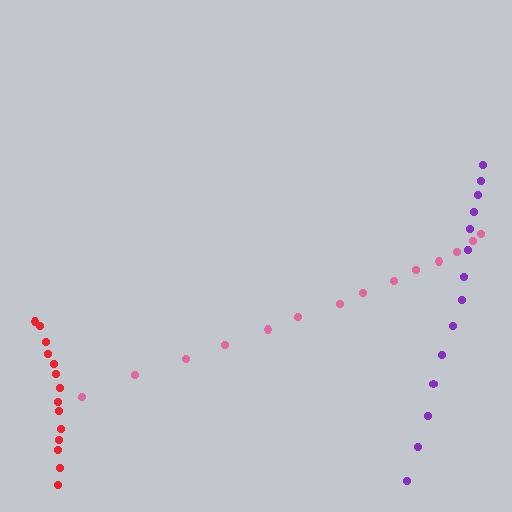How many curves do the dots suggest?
There are 3 distinct paths.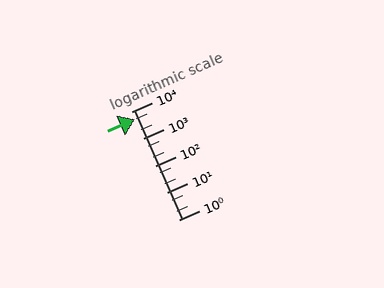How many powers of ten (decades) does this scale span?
The scale spans 4 decades, from 1 to 10000.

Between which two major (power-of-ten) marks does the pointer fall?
The pointer is between 1000 and 10000.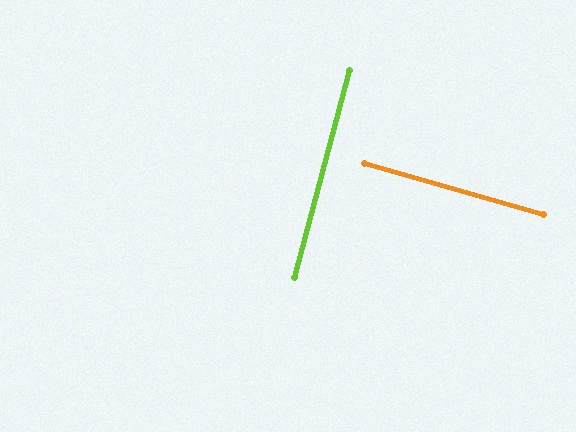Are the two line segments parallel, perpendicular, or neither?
Perpendicular — they meet at approximately 89°.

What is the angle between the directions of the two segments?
Approximately 89 degrees.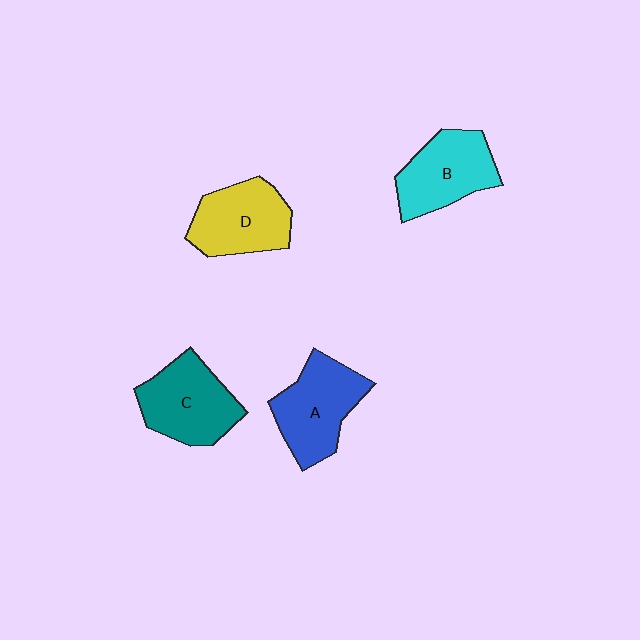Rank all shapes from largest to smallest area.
From largest to smallest: A (blue), C (teal), D (yellow), B (cyan).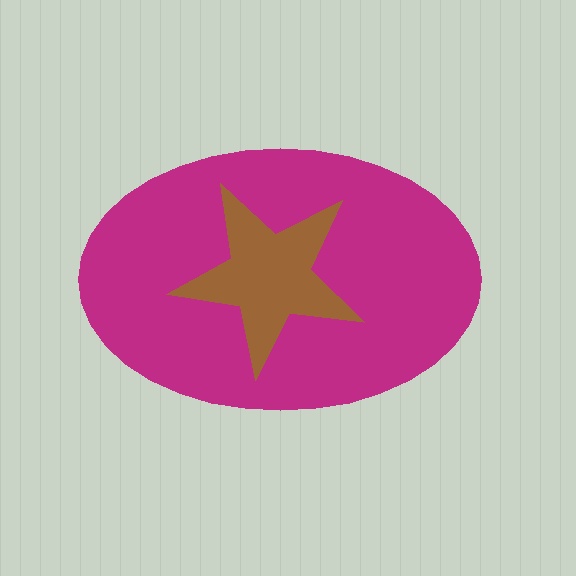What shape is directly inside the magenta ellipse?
The brown star.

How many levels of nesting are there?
2.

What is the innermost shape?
The brown star.